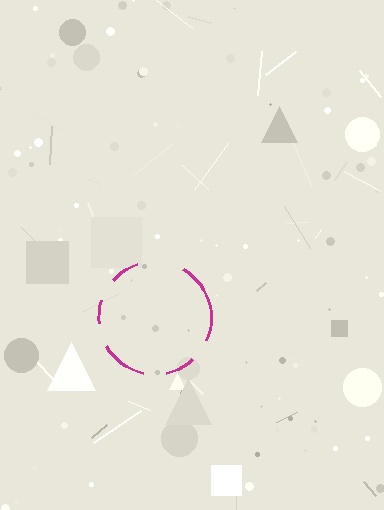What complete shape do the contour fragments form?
The contour fragments form a circle.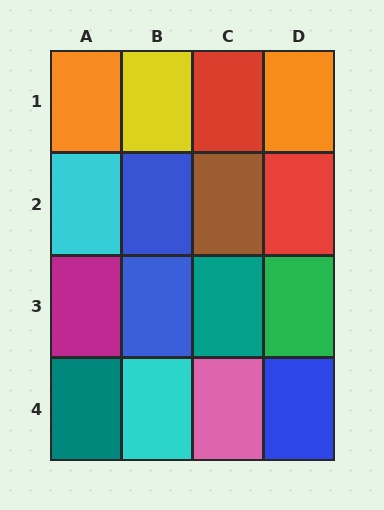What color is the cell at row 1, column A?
Orange.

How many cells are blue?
3 cells are blue.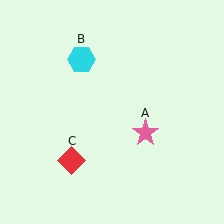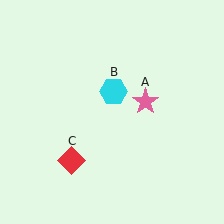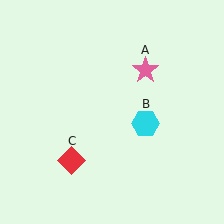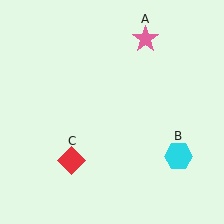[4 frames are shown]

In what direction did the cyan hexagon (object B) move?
The cyan hexagon (object B) moved down and to the right.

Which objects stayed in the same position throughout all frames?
Red diamond (object C) remained stationary.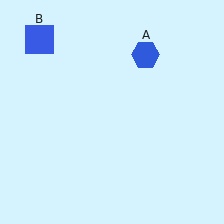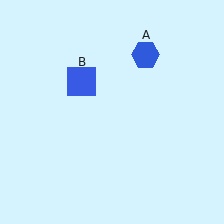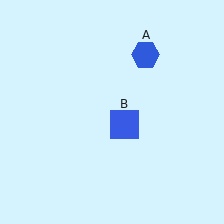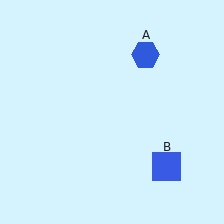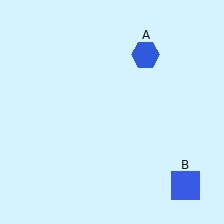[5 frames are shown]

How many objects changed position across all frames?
1 object changed position: blue square (object B).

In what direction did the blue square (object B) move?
The blue square (object B) moved down and to the right.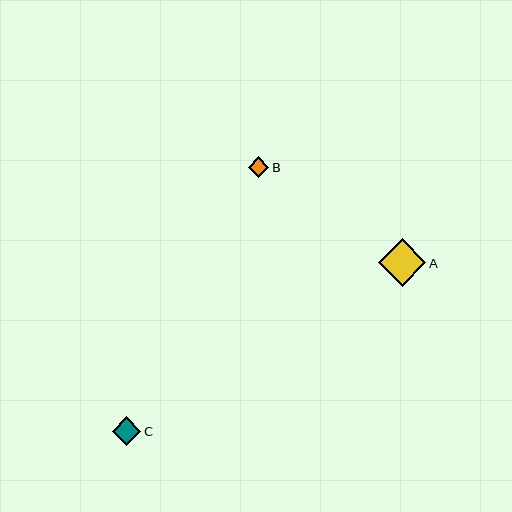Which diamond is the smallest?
Diamond B is the smallest with a size of approximately 20 pixels.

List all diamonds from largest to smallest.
From largest to smallest: A, C, B.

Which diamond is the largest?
Diamond A is the largest with a size of approximately 47 pixels.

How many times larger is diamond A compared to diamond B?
Diamond A is approximately 2.3 times the size of diamond B.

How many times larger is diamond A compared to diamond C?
Diamond A is approximately 1.7 times the size of diamond C.